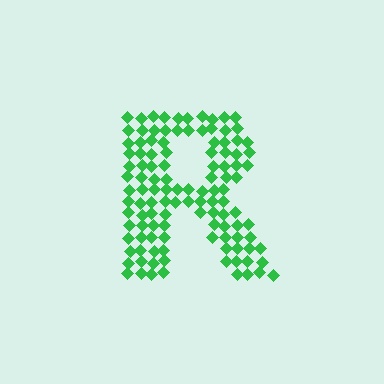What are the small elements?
The small elements are diamonds.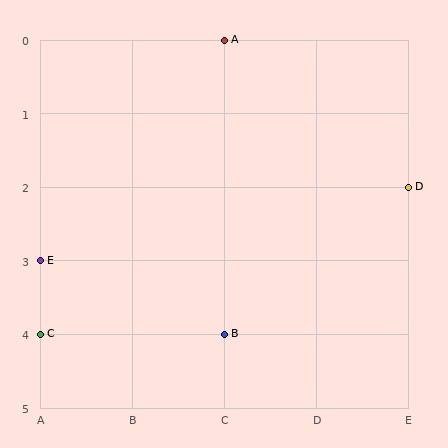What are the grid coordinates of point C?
Point C is at grid coordinates (A, 4).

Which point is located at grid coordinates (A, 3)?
Point E is at (A, 3).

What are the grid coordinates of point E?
Point E is at grid coordinates (A, 3).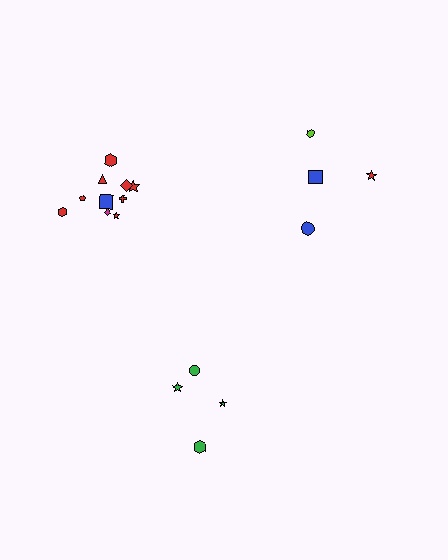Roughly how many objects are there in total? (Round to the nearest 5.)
Roughly 20 objects in total.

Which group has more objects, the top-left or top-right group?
The top-left group.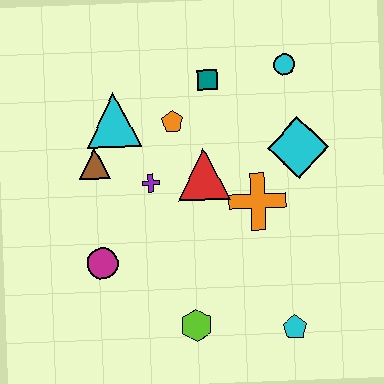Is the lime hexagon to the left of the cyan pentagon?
Yes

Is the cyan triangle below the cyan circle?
Yes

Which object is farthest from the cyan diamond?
The magenta circle is farthest from the cyan diamond.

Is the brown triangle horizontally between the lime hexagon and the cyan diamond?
No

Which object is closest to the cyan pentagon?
The lime hexagon is closest to the cyan pentagon.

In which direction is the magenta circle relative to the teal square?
The magenta circle is below the teal square.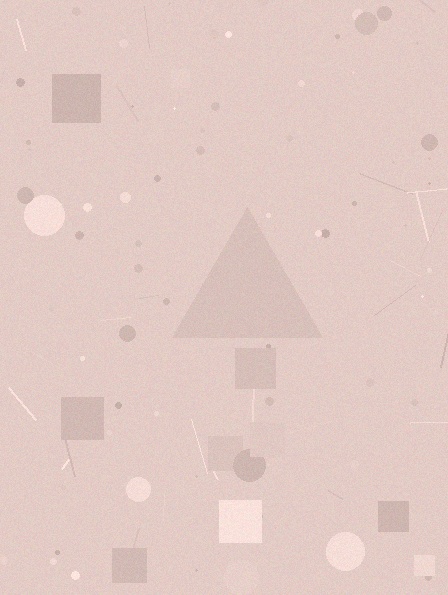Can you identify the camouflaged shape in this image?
The camouflaged shape is a triangle.